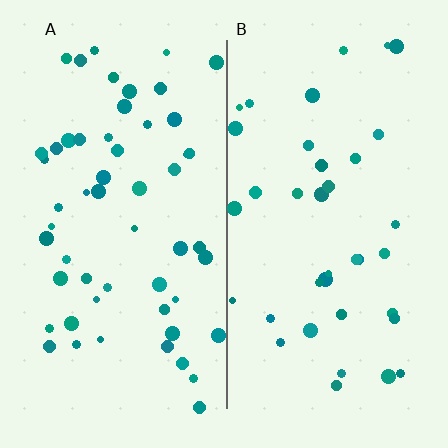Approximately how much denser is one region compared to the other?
Approximately 1.5× — region A over region B.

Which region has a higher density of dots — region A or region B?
A (the left).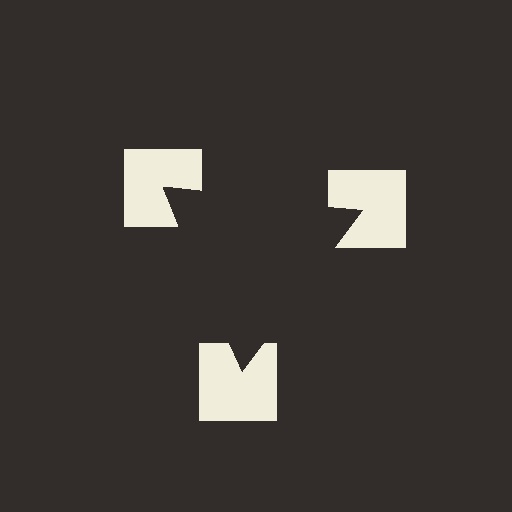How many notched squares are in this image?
There are 3 — one at each vertex of the illusory triangle.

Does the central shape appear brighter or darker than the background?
It typically appears slightly darker than the background, even though no actual brightness change is drawn.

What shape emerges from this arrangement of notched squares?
An illusory triangle — its edges are inferred from the aligned wedge cuts in the notched squares, not physically drawn.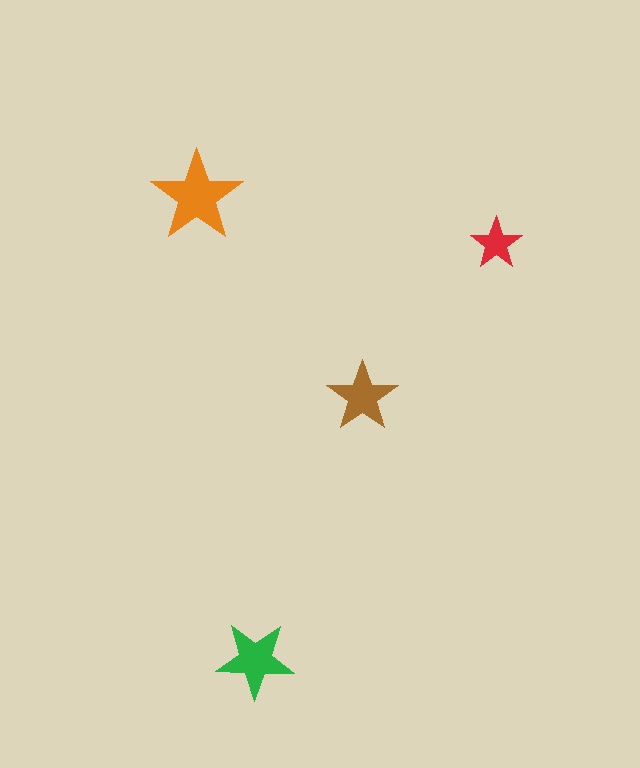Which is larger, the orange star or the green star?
The orange one.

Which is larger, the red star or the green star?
The green one.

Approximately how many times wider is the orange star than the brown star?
About 1.5 times wider.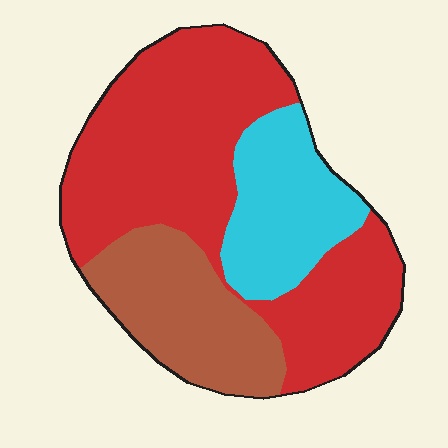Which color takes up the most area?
Red, at roughly 55%.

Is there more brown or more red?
Red.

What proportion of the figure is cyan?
Cyan takes up about one fifth (1/5) of the figure.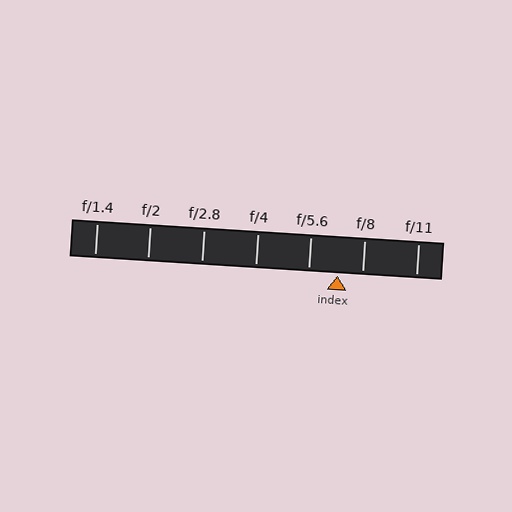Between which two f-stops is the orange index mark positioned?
The index mark is between f/5.6 and f/8.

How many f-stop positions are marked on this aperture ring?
There are 7 f-stop positions marked.